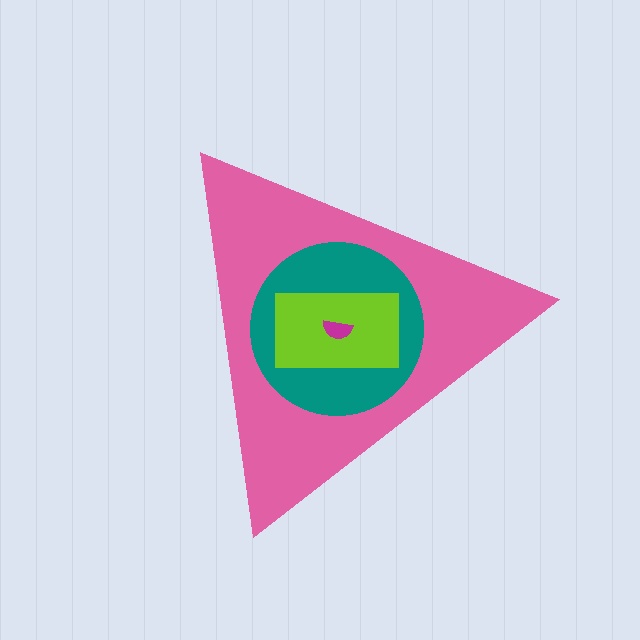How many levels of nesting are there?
4.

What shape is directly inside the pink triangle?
The teal circle.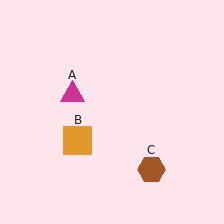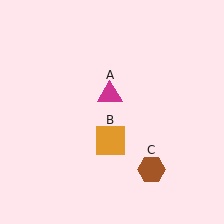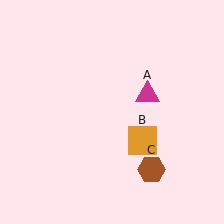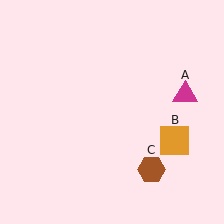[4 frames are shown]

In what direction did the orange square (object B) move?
The orange square (object B) moved right.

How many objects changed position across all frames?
2 objects changed position: magenta triangle (object A), orange square (object B).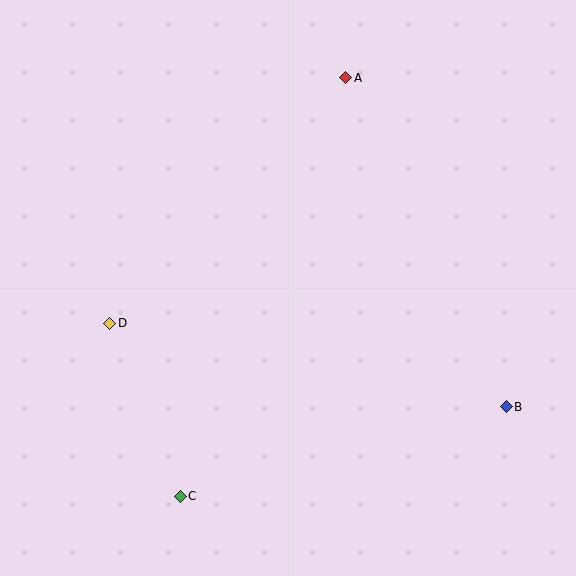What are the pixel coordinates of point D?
Point D is at (110, 323).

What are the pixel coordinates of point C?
Point C is at (180, 496).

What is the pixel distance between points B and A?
The distance between B and A is 366 pixels.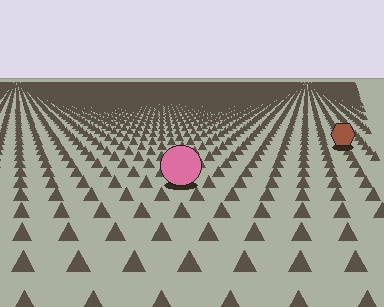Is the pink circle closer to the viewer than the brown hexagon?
Yes. The pink circle is closer — you can tell from the texture gradient: the ground texture is coarser near it.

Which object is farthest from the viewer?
The brown hexagon is farthest from the viewer. It appears smaller and the ground texture around it is denser.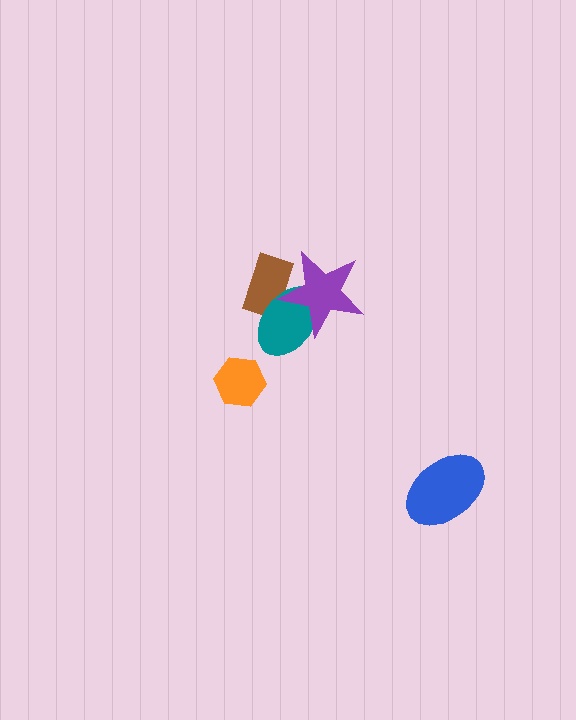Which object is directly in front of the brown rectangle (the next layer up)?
The teal ellipse is directly in front of the brown rectangle.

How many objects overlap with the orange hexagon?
0 objects overlap with the orange hexagon.